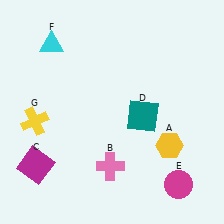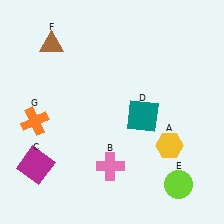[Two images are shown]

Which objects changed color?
E changed from magenta to lime. F changed from cyan to brown. G changed from yellow to orange.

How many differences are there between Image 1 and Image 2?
There are 3 differences between the two images.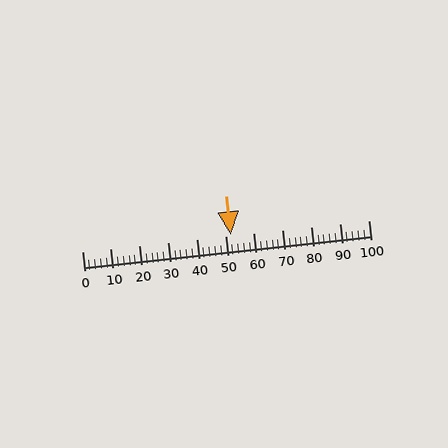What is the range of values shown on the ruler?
The ruler shows values from 0 to 100.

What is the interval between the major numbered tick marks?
The major tick marks are spaced 10 units apart.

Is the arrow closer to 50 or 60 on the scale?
The arrow is closer to 50.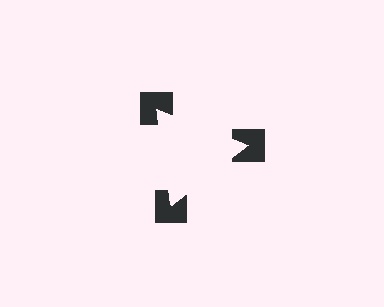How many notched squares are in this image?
There are 3 — one at each vertex of the illusory triangle.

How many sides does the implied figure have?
3 sides.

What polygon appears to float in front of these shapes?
An illusory triangle — its edges are inferred from the aligned wedge cuts in the notched squares, not physically drawn.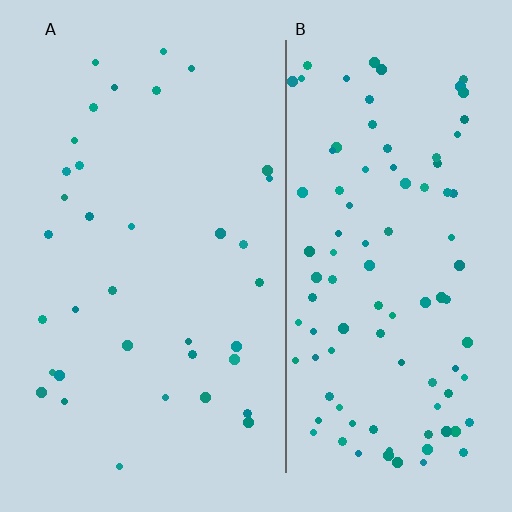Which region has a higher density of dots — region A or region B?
B (the right).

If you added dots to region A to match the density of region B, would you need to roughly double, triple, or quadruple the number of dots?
Approximately triple.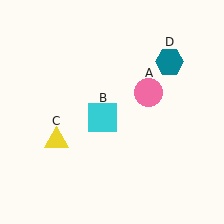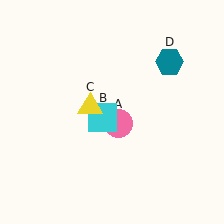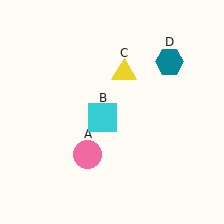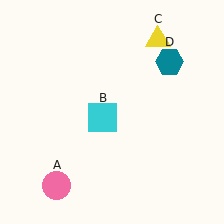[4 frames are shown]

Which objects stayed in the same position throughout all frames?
Cyan square (object B) and teal hexagon (object D) remained stationary.